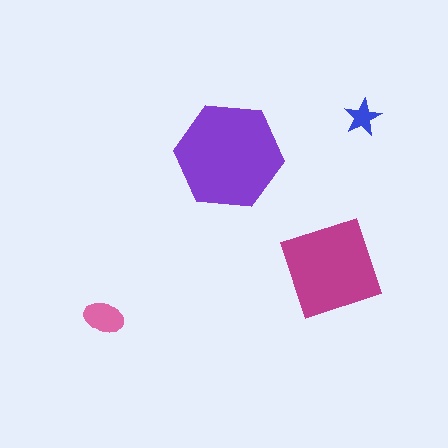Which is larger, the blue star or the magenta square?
The magenta square.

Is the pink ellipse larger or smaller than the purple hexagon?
Smaller.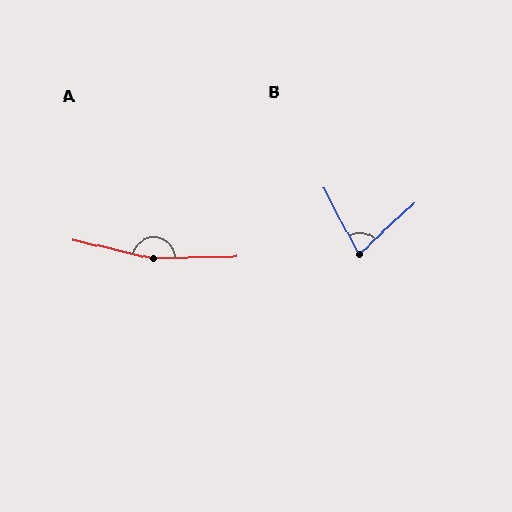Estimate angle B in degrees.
Approximately 76 degrees.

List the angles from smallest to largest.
B (76°), A (165°).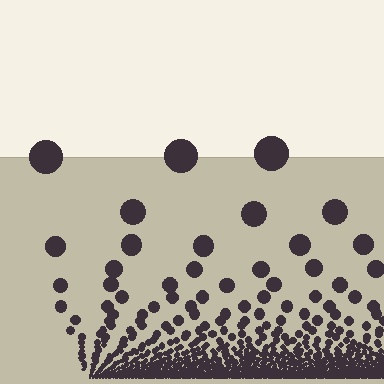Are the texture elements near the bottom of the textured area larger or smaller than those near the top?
Smaller. The gradient is inverted — elements near the bottom are smaller and denser.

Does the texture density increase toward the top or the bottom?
Density increases toward the bottom.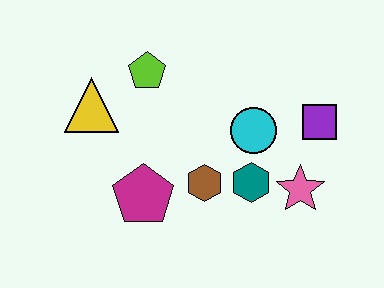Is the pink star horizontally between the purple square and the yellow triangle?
Yes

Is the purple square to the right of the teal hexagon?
Yes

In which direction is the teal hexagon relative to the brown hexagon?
The teal hexagon is to the right of the brown hexagon.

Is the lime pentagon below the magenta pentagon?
No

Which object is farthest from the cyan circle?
The yellow triangle is farthest from the cyan circle.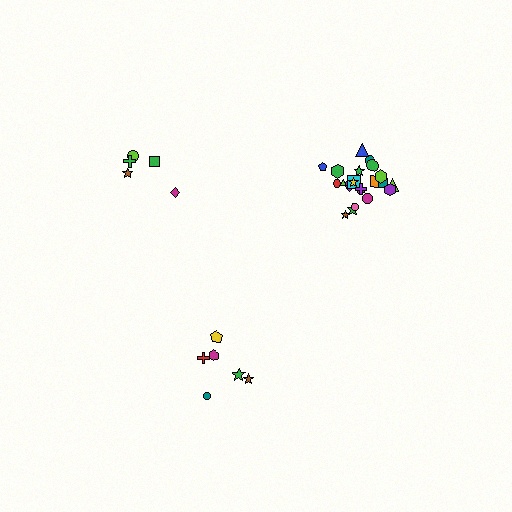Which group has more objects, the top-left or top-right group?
The top-right group.